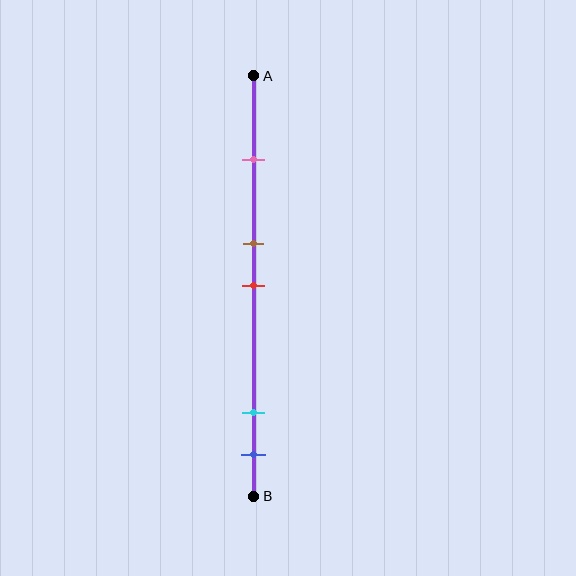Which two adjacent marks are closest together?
The brown and red marks are the closest adjacent pair.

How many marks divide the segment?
There are 5 marks dividing the segment.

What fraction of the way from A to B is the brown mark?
The brown mark is approximately 40% (0.4) of the way from A to B.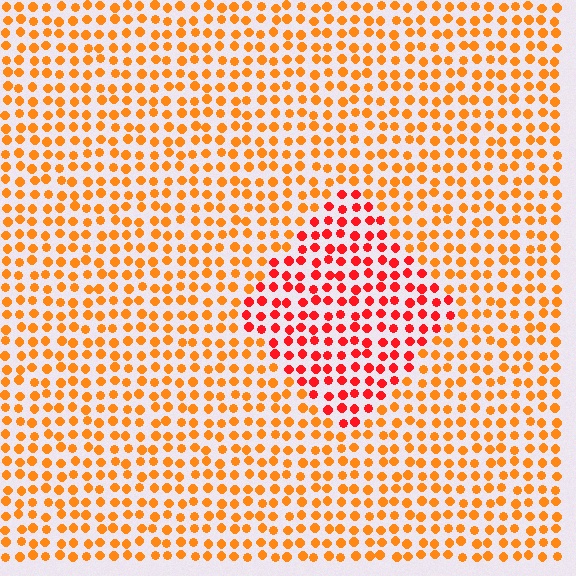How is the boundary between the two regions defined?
The boundary is defined purely by a slight shift in hue (about 33 degrees). Spacing, size, and orientation are identical on both sides.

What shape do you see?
I see a diamond.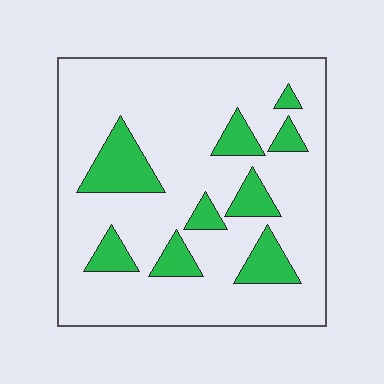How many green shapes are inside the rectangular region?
9.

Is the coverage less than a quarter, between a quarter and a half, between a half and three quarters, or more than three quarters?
Less than a quarter.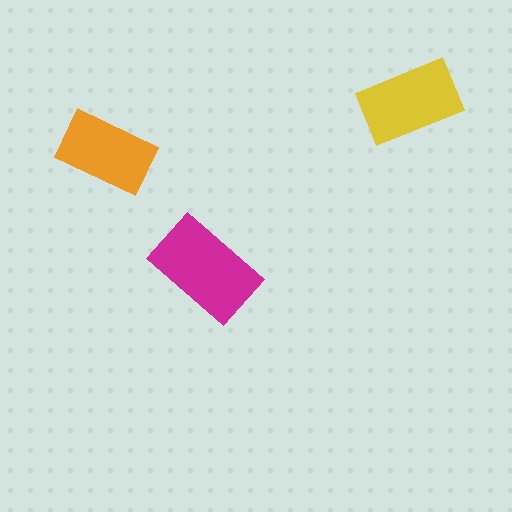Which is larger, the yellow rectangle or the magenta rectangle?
The magenta one.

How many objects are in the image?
There are 3 objects in the image.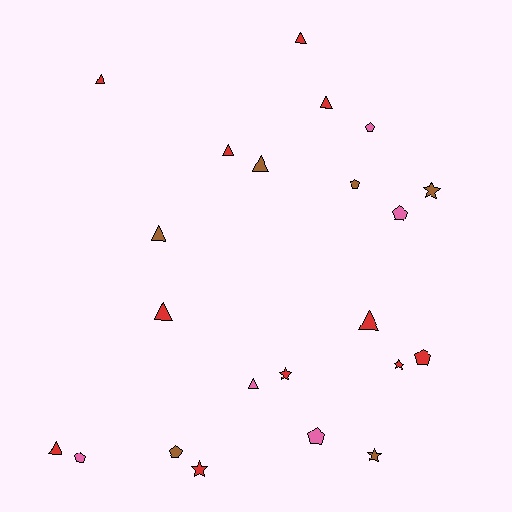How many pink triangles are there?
There is 1 pink triangle.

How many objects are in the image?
There are 22 objects.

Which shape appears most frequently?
Triangle, with 10 objects.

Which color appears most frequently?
Red, with 11 objects.